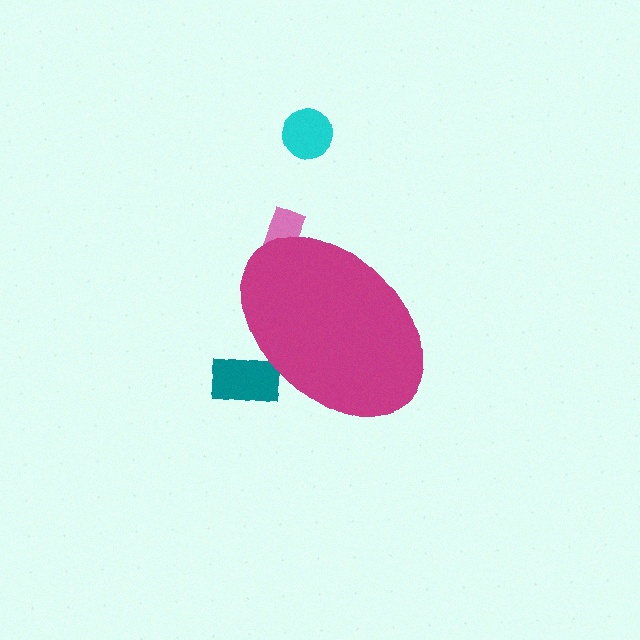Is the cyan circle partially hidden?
No, the cyan circle is fully visible.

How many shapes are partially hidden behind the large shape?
2 shapes are partially hidden.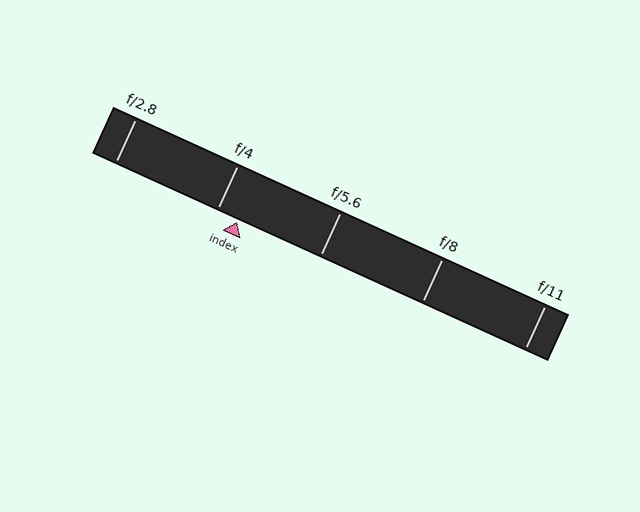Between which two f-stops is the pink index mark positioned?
The index mark is between f/4 and f/5.6.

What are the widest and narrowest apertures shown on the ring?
The widest aperture shown is f/2.8 and the narrowest is f/11.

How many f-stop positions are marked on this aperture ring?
There are 5 f-stop positions marked.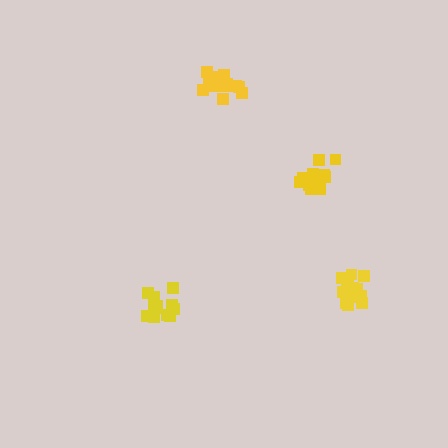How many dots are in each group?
Group 1: 14 dots, Group 2: 14 dots, Group 3: 12 dots, Group 4: 14 dots (54 total).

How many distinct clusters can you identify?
There are 4 distinct clusters.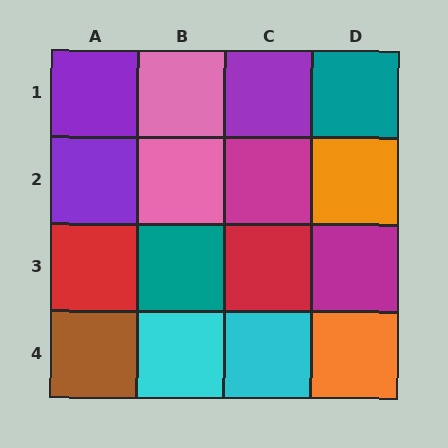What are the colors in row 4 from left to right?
Brown, cyan, cyan, orange.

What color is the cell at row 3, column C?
Red.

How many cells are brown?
1 cell is brown.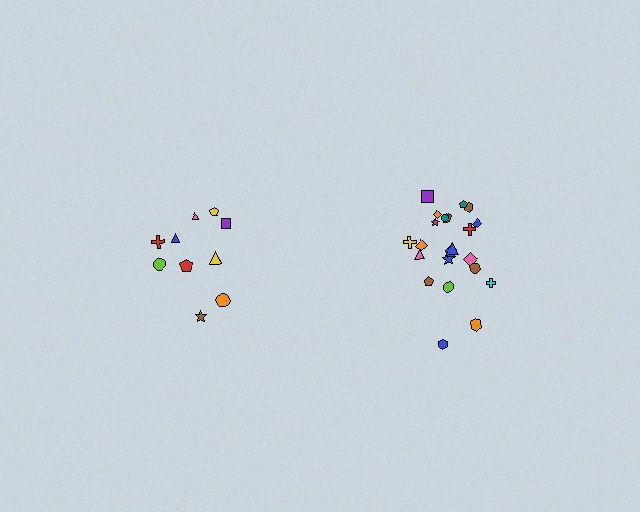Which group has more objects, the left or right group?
The right group.